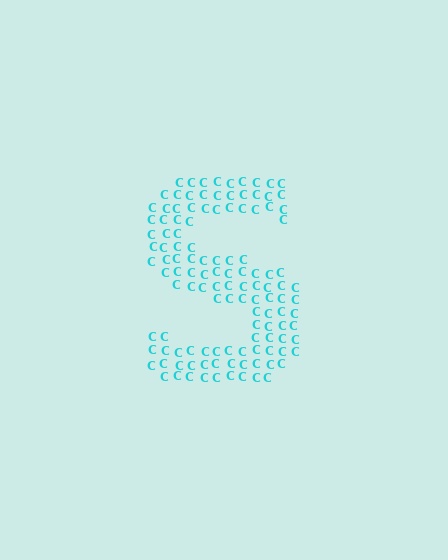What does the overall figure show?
The overall figure shows the letter S.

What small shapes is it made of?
It is made of small letter C's.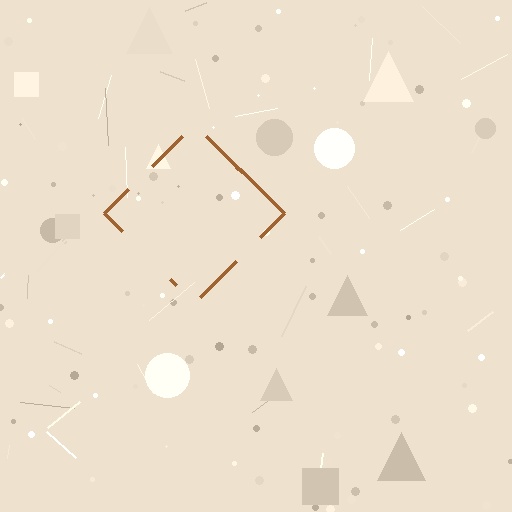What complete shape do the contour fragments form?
The contour fragments form a diamond.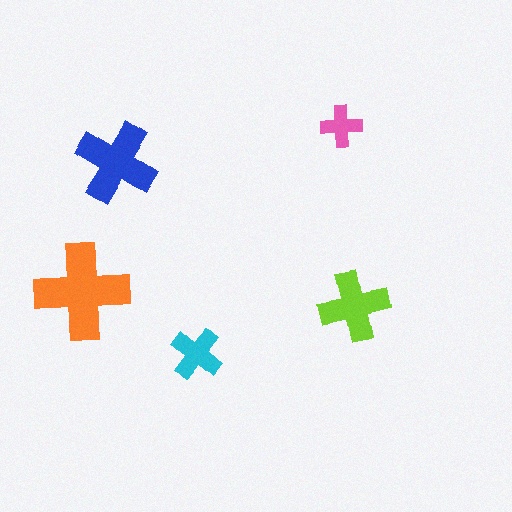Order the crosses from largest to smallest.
the orange one, the blue one, the lime one, the cyan one, the pink one.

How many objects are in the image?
There are 5 objects in the image.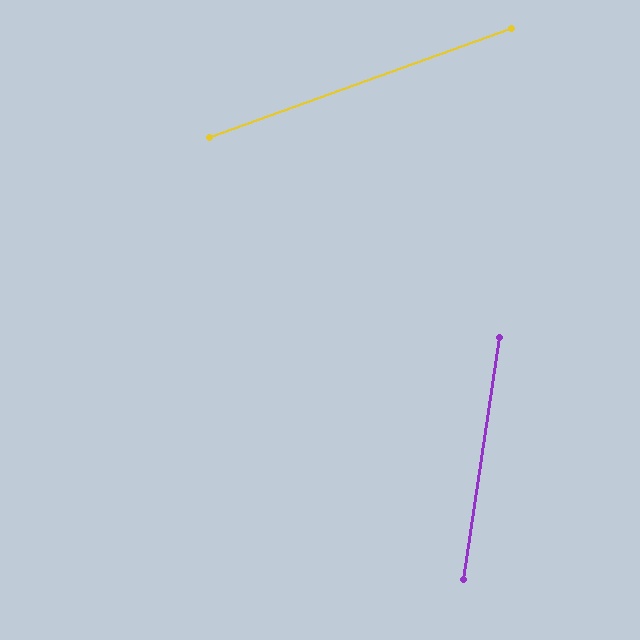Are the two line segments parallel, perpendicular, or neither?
Neither parallel nor perpendicular — they differ by about 61°.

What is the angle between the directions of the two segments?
Approximately 61 degrees.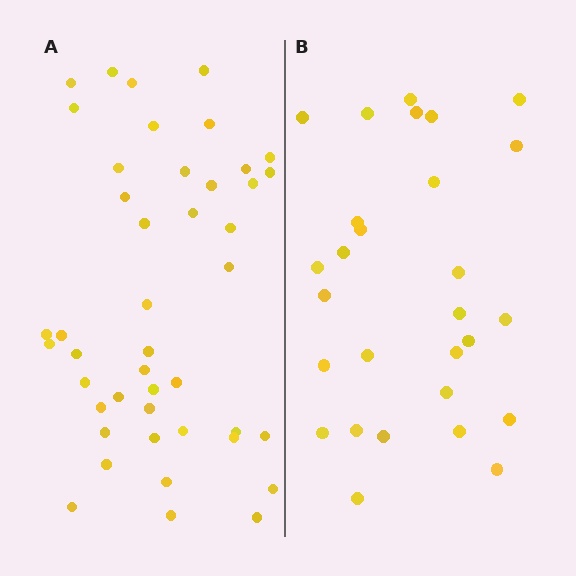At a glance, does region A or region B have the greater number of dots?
Region A (the left region) has more dots.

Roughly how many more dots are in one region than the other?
Region A has approximately 15 more dots than region B.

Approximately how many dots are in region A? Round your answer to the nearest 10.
About 40 dots. (The exact count is 44, which rounds to 40.)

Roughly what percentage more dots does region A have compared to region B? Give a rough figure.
About 55% more.